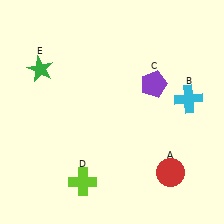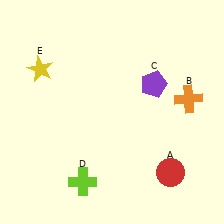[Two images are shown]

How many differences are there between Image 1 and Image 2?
There are 2 differences between the two images.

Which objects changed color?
B changed from cyan to orange. E changed from green to yellow.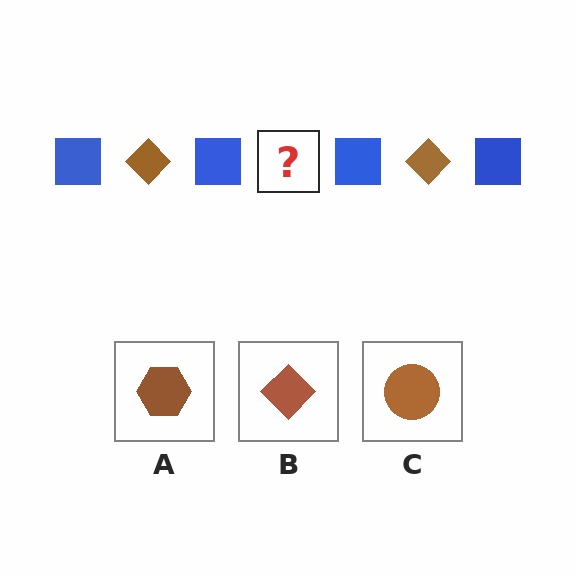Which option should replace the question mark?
Option B.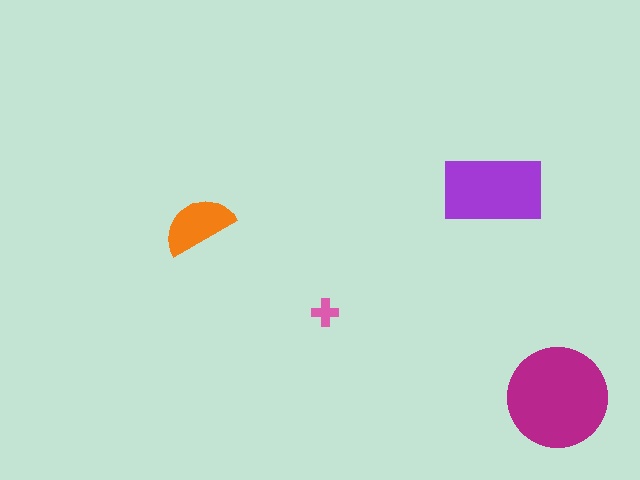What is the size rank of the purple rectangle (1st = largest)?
2nd.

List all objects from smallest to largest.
The pink cross, the orange semicircle, the purple rectangle, the magenta circle.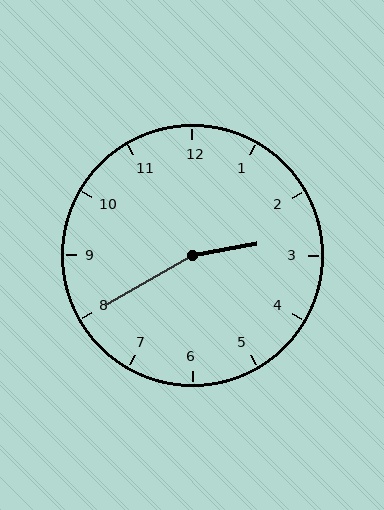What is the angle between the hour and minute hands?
Approximately 160 degrees.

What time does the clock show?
2:40.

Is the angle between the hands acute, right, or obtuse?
It is obtuse.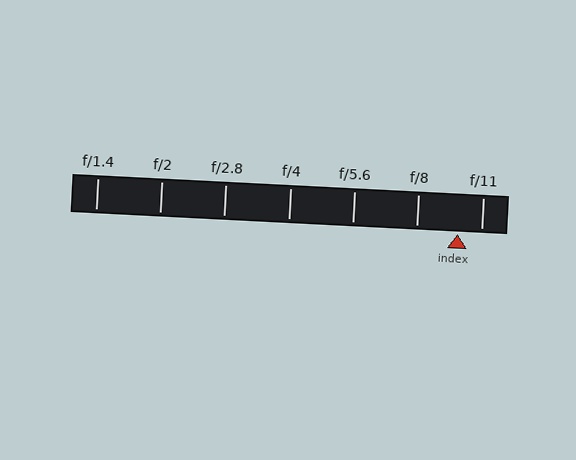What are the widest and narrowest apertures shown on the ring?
The widest aperture shown is f/1.4 and the narrowest is f/11.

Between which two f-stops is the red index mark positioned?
The index mark is between f/8 and f/11.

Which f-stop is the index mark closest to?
The index mark is closest to f/11.